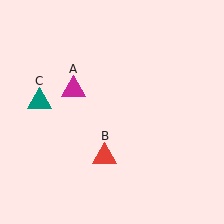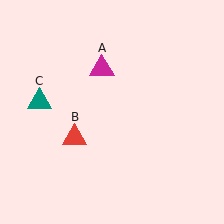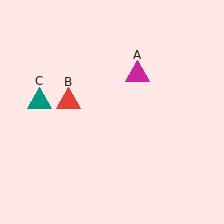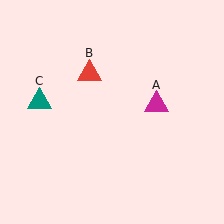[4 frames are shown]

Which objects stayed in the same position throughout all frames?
Teal triangle (object C) remained stationary.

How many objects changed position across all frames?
2 objects changed position: magenta triangle (object A), red triangle (object B).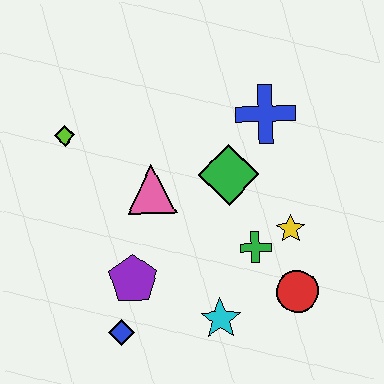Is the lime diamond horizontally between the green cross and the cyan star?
No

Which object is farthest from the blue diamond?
The blue cross is farthest from the blue diamond.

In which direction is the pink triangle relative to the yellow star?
The pink triangle is to the left of the yellow star.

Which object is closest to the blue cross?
The green diamond is closest to the blue cross.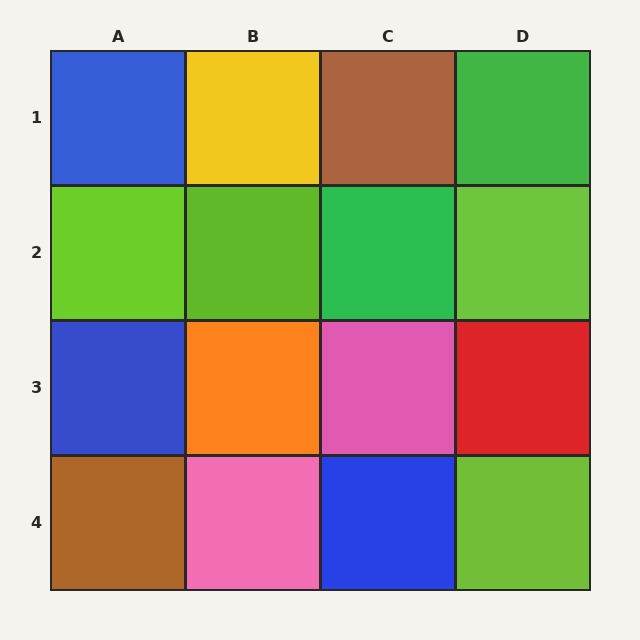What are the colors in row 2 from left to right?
Lime, lime, green, lime.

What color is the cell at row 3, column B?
Orange.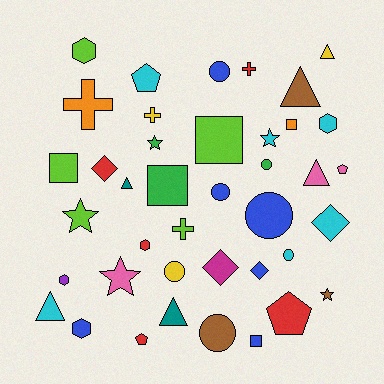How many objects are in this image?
There are 40 objects.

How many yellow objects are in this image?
There are 3 yellow objects.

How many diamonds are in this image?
There are 4 diamonds.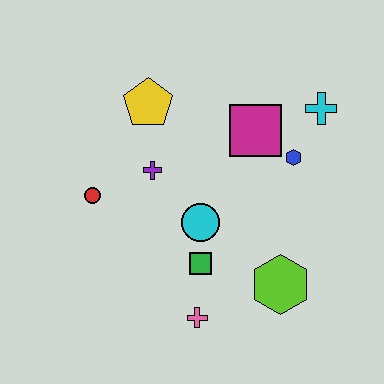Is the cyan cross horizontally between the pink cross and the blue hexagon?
No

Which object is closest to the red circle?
The purple cross is closest to the red circle.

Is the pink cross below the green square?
Yes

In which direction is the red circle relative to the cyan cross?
The red circle is to the left of the cyan cross.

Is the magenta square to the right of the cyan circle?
Yes